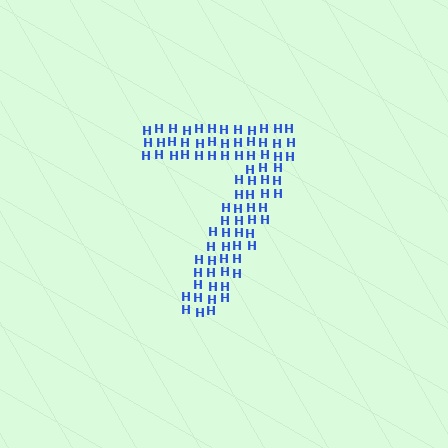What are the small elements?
The small elements are letter H's.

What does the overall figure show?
The overall figure shows the digit 7.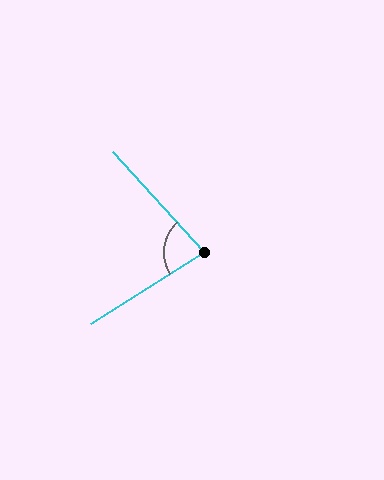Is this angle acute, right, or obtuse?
It is acute.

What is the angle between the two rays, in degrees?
Approximately 80 degrees.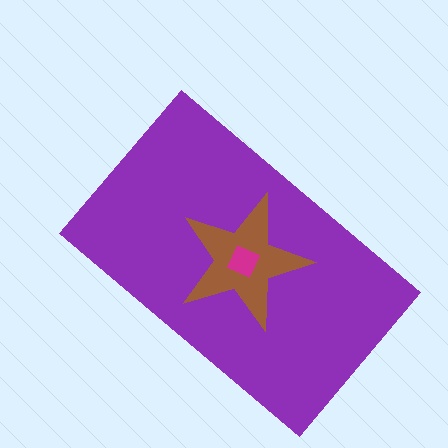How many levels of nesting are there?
3.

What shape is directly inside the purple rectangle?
The brown star.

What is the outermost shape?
The purple rectangle.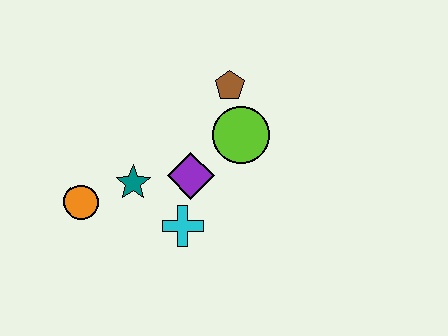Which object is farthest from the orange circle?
The brown pentagon is farthest from the orange circle.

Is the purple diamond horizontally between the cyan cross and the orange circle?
No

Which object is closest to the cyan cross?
The purple diamond is closest to the cyan cross.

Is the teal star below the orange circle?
No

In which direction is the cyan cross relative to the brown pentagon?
The cyan cross is below the brown pentagon.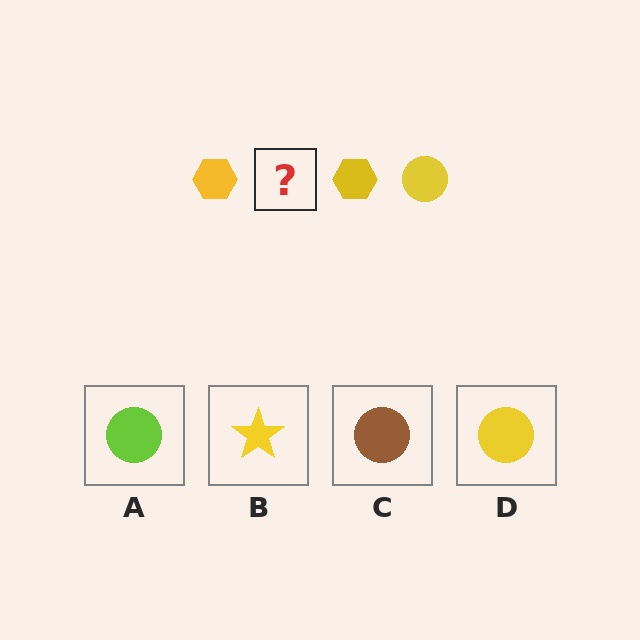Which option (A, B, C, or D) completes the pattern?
D.